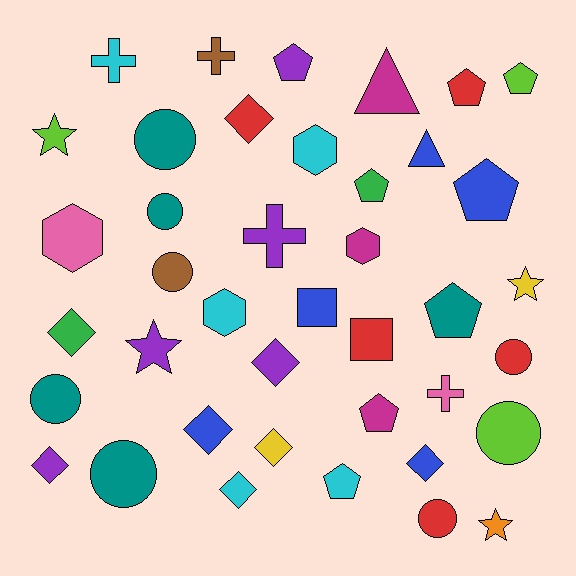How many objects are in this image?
There are 40 objects.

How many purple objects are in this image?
There are 5 purple objects.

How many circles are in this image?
There are 8 circles.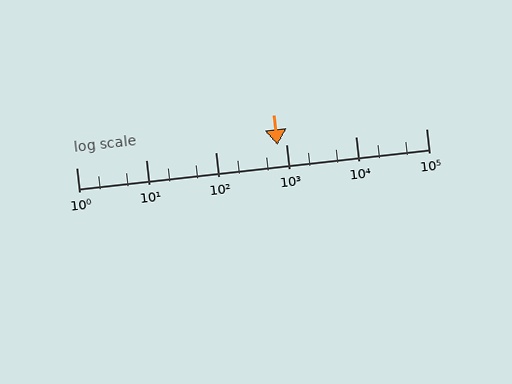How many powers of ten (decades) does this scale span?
The scale spans 5 decades, from 1 to 100000.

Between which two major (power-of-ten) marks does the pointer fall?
The pointer is between 100 and 1000.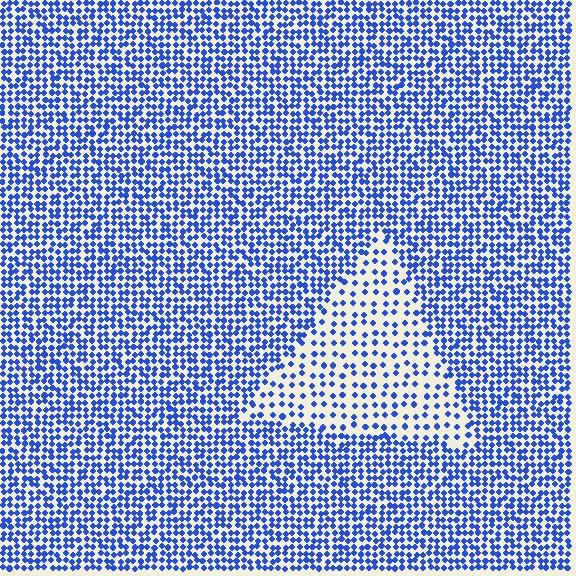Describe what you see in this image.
The image contains small blue elements arranged at two different densities. A triangle-shaped region is visible where the elements are less densely packed than the surrounding area.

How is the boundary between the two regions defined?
The boundary is defined by a change in element density (approximately 2.2x ratio). All elements are the same color, size, and shape.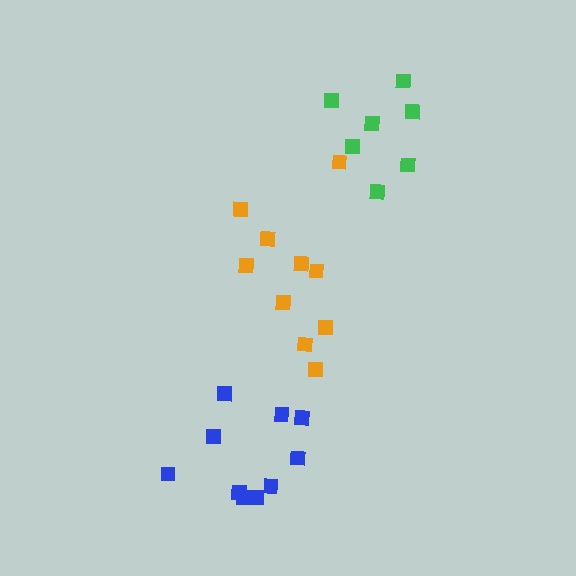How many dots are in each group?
Group 1: 10 dots, Group 2: 10 dots, Group 3: 7 dots (27 total).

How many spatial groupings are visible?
There are 3 spatial groupings.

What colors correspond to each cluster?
The clusters are colored: orange, blue, green.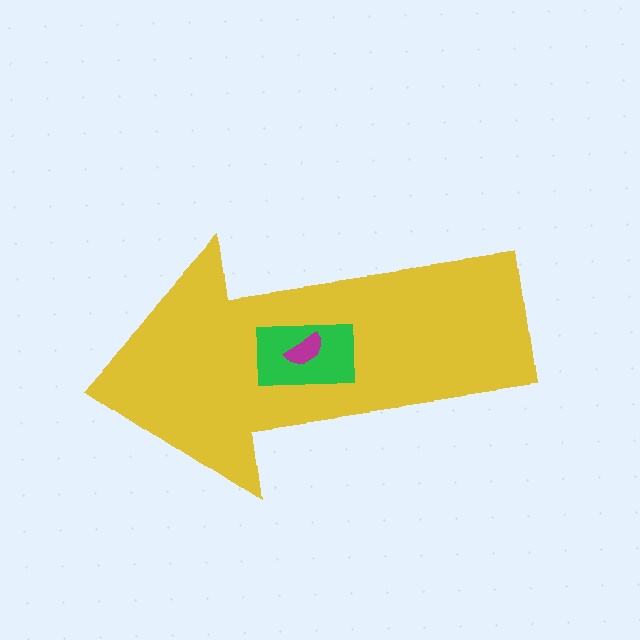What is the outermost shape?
The yellow arrow.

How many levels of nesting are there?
3.